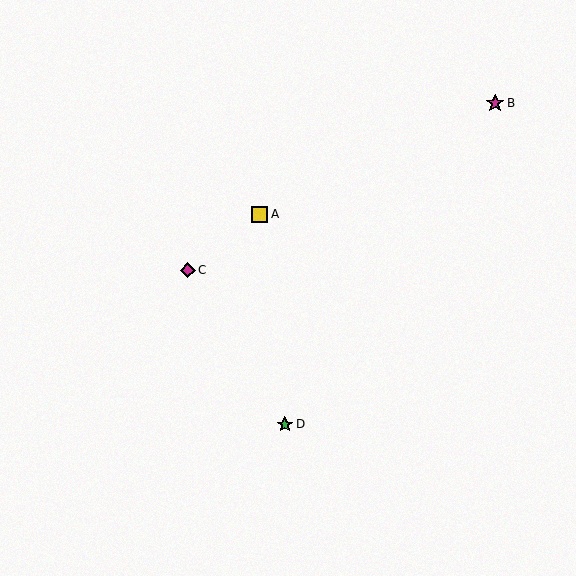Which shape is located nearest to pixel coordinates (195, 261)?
The magenta diamond (labeled C) at (188, 270) is nearest to that location.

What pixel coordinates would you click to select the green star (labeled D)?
Click at (285, 424) to select the green star D.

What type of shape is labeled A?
Shape A is a yellow square.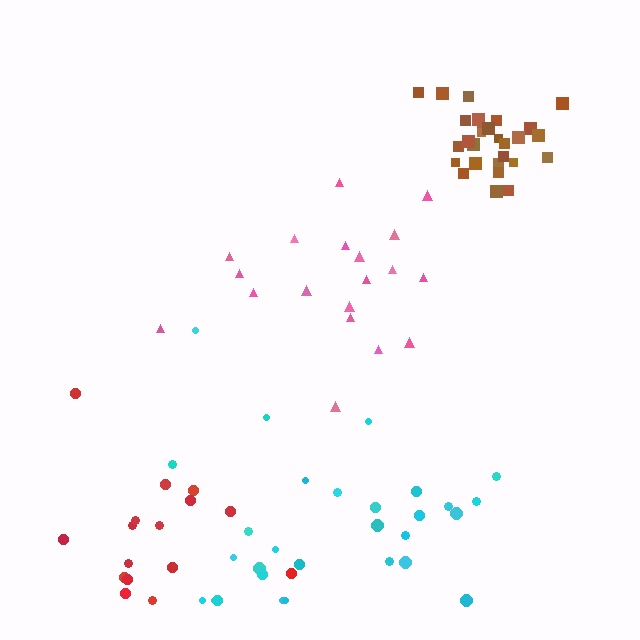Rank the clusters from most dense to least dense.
brown, red, cyan, pink.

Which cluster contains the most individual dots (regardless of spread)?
Cyan (29).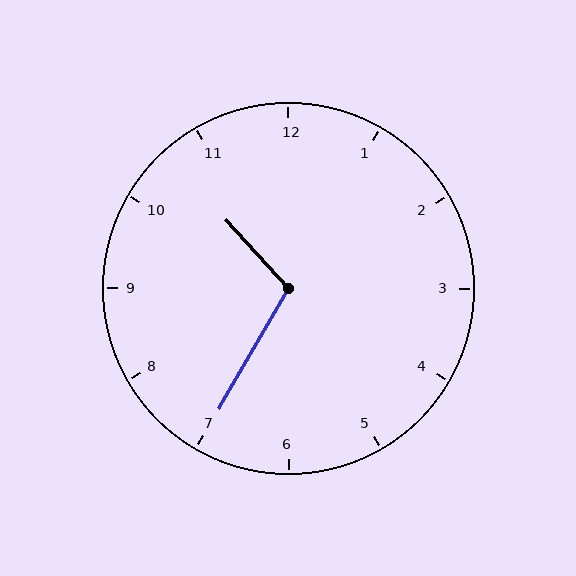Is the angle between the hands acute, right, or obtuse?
It is obtuse.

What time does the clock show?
10:35.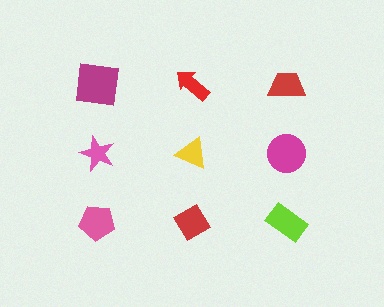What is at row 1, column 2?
A red arrow.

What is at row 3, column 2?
A red diamond.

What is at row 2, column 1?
A pink star.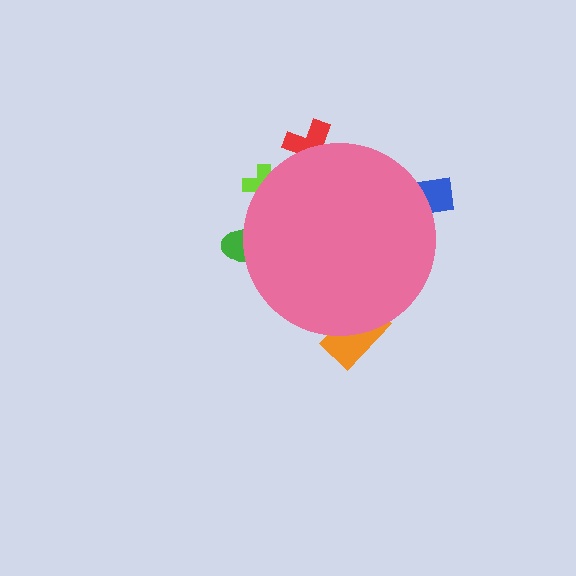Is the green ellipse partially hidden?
Yes, the green ellipse is partially hidden behind the pink circle.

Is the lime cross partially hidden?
Yes, the lime cross is partially hidden behind the pink circle.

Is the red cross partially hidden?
Yes, the red cross is partially hidden behind the pink circle.